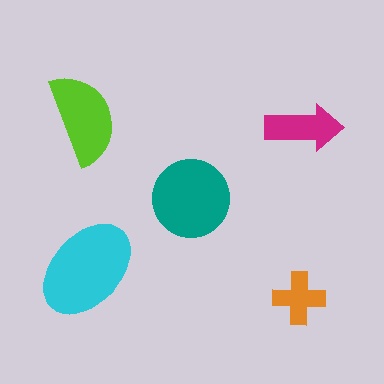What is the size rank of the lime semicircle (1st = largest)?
3rd.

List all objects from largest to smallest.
The cyan ellipse, the teal circle, the lime semicircle, the magenta arrow, the orange cross.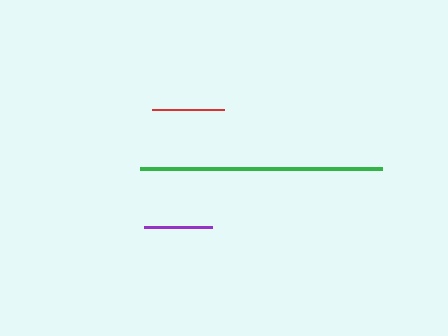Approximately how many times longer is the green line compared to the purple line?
The green line is approximately 3.6 times the length of the purple line.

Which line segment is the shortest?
The purple line is the shortest at approximately 68 pixels.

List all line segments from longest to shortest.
From longest to shortest: green, red, purple.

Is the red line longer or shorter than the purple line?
The red line is longer than the purple line.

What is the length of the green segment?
The green segment is approximately 243 pixels long.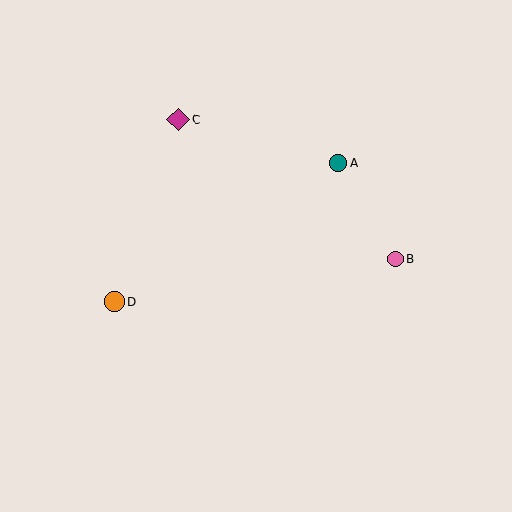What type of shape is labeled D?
Shape D is an orange circle.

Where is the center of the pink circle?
The center of the pink circle is at (396, 259).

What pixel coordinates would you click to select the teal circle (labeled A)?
Click at (338, 162) to select the teal circle A.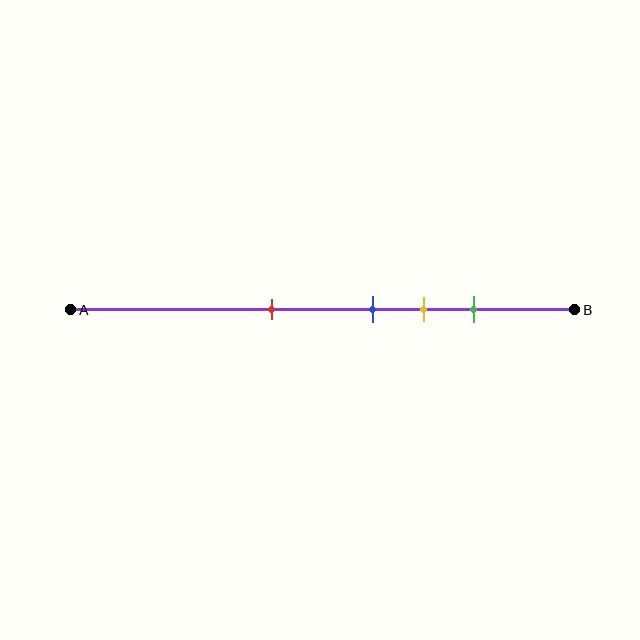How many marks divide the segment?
There are 4 marks dividing the segment.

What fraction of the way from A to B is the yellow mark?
The yellow mark is approximately 70% (0.7) of the way from A to B.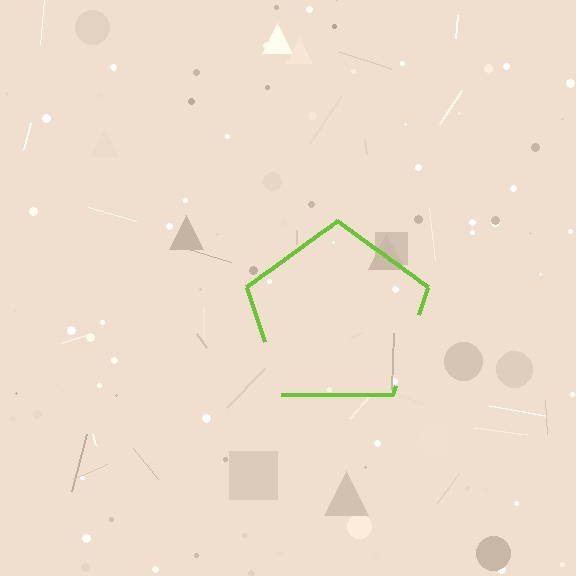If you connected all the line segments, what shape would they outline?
They would outline a pentagon.